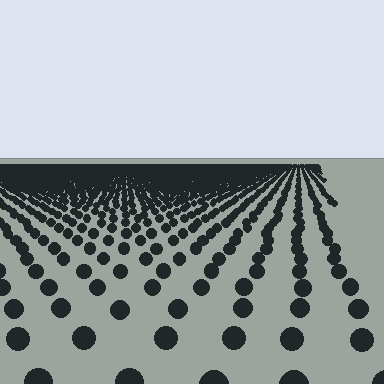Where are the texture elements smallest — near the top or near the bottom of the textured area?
Near the top.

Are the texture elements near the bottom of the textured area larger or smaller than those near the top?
Larger. Near the bottom, elements are closer to the viewer and appear at a bigger on-screen size.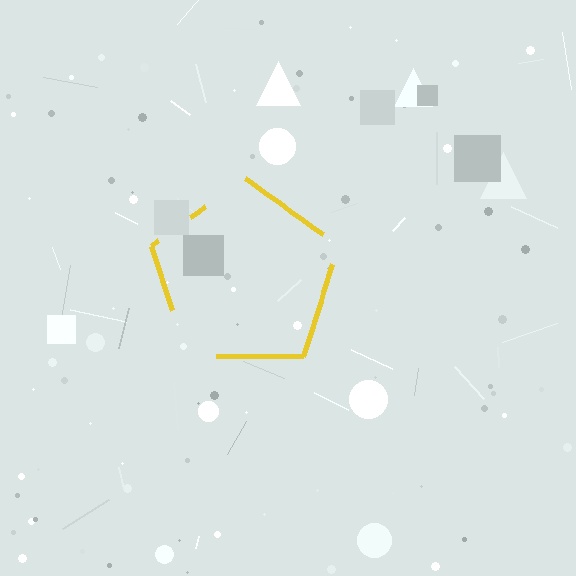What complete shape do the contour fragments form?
The contour fragments form a pentagon.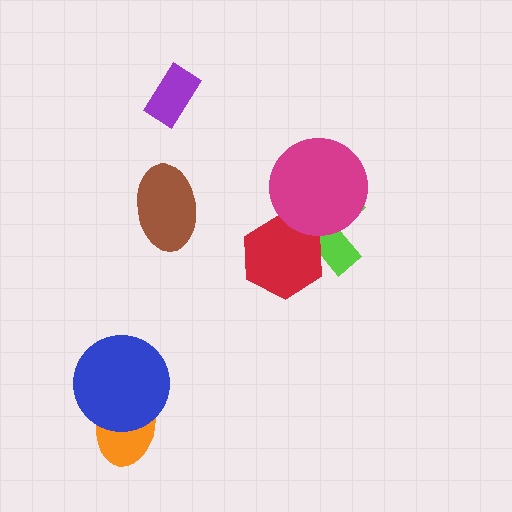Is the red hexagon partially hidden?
Yes, it is partially covered by another shape.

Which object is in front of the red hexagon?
The magenta circle is in front of the red hexagon.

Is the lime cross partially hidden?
Yes, it is partially covered by another shape.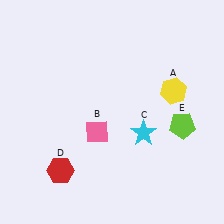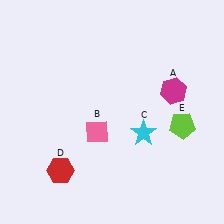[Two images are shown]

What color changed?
The hexagon (A) changed from yellow in Image 1 to magenta in Image 2.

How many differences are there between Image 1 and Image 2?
There is 1 difference between the two images.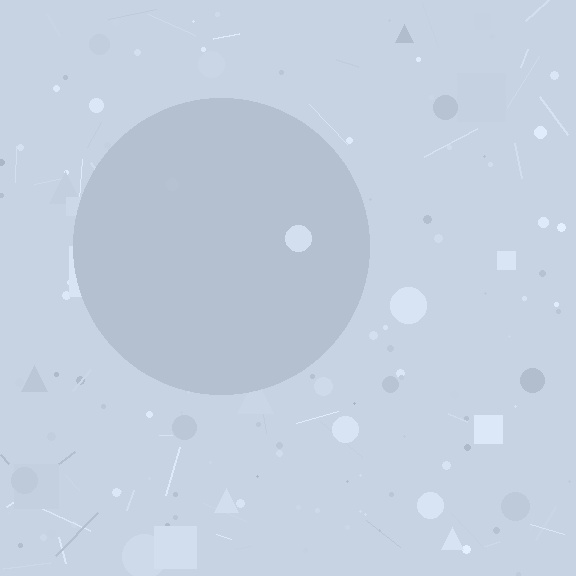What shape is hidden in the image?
A circle is hidden in the image.